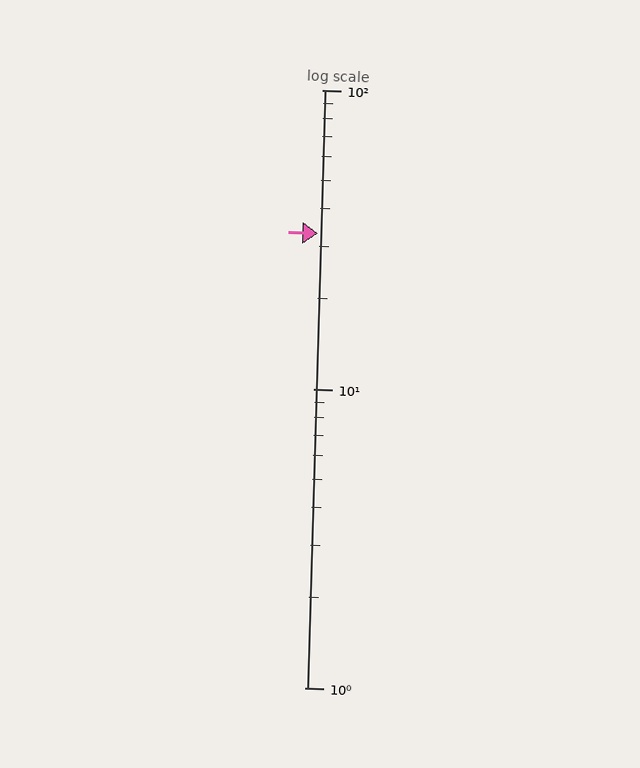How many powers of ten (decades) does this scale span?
The scale spans 2 decades, from 1 to 100.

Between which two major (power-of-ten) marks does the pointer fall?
The pointer is between 10 and 100.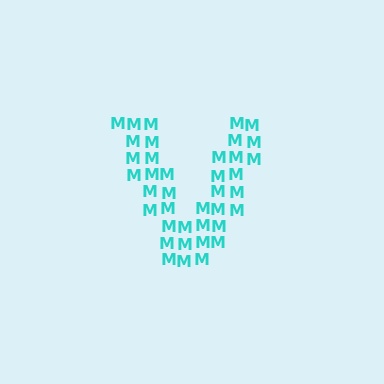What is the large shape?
The large shape is the letter V.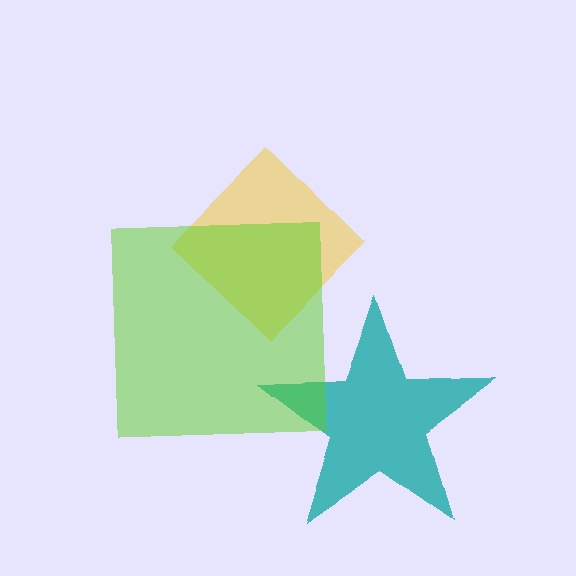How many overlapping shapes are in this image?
There are 3 overlapping shapes in the image.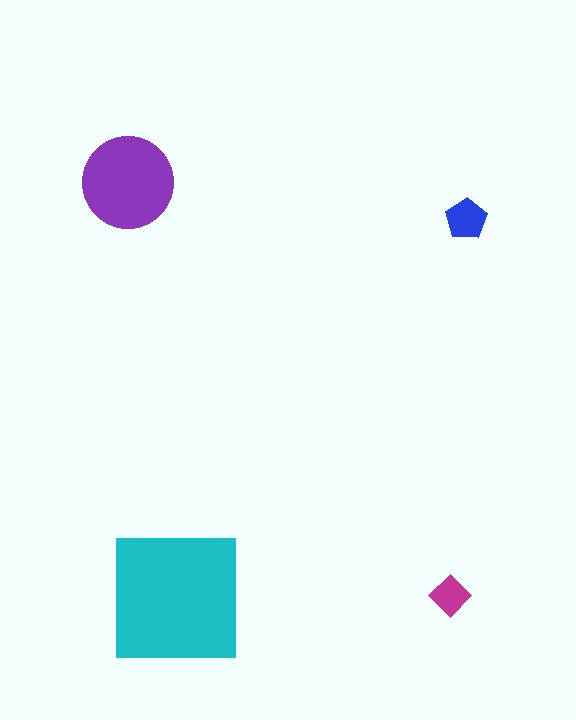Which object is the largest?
The cyan square.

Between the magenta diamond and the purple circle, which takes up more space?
The purple circle.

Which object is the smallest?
The magenta diamond.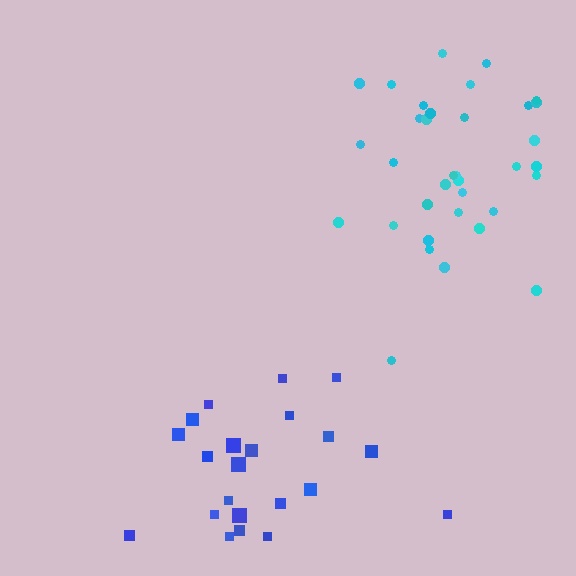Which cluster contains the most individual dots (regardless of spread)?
Cyan (35).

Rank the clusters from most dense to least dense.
cyan, blue.